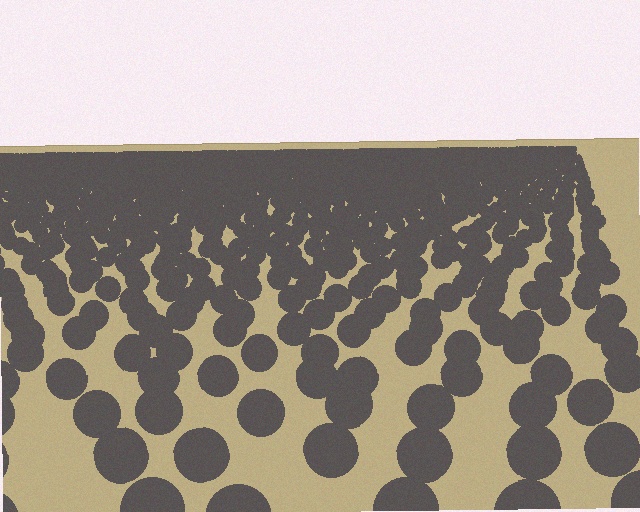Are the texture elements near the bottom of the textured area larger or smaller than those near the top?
Larger. Near the bottom, elements are closer to the viewer and appear at a bigger on-screen size.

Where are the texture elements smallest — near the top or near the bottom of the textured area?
Near the top.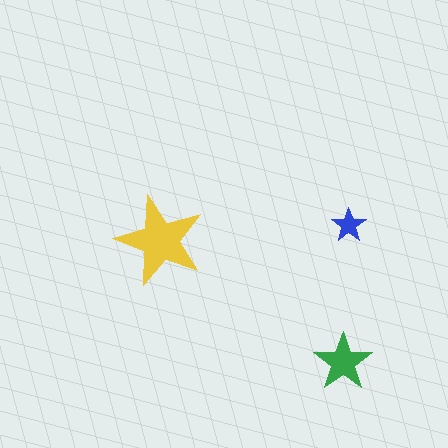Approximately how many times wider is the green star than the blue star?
About 1.5 times wider.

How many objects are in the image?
There are 3 objects in the image.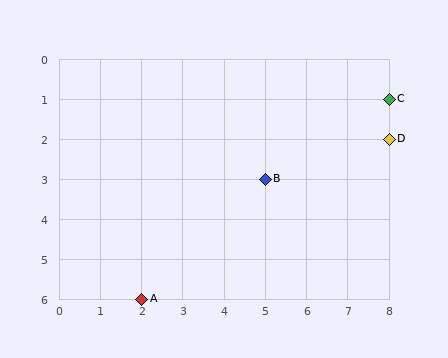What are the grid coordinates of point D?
Point D is at grid coordinates (8, 2).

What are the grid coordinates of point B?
Point B is at grid coordinates (5, 3).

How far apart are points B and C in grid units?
Points B and C are 3 columns and 2 rows apart (about 3.6 grid units diagonally).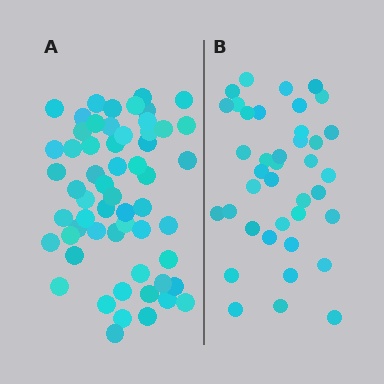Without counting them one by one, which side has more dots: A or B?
Region A (the left region) has more dots.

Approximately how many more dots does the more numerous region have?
Region A has approximately 20 more dots than region B.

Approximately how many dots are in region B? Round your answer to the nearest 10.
About 40 dots. (The exact count is 39, which rounds to 40.)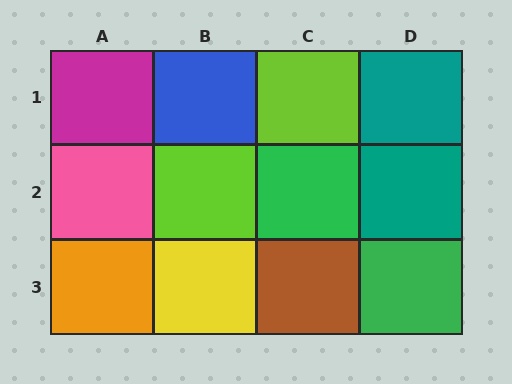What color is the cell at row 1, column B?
Blue.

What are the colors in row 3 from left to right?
Orange, yellow, brown, green.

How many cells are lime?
2 cells are lime.